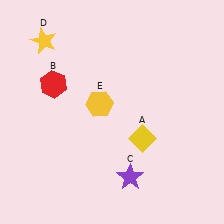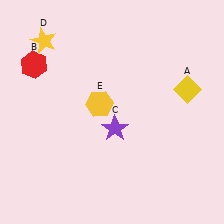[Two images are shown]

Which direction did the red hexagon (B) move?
The red hexagon (B) moved left.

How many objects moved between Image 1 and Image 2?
3 objects moved between the two images.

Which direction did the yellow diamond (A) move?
The yellow diamond (A) moved up.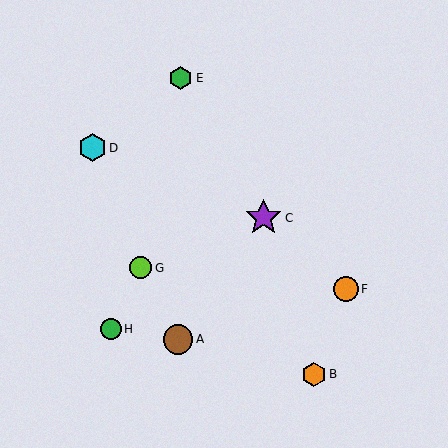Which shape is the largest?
The purple star (labeled C) is the largest.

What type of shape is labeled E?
Shape E is a green hexagon.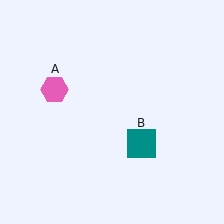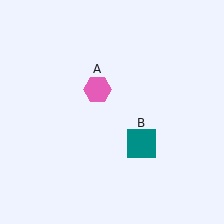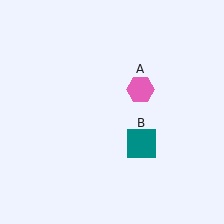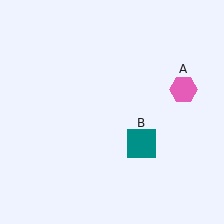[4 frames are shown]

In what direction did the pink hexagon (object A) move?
The pink hexagon (object A) moved right.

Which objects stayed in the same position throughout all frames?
Teal square (object B) remained stationary.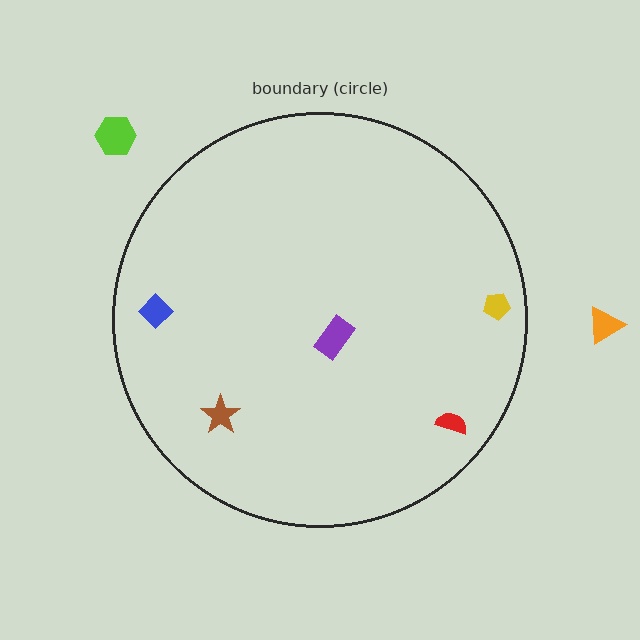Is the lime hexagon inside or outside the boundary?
Outside.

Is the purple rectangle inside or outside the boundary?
Inside.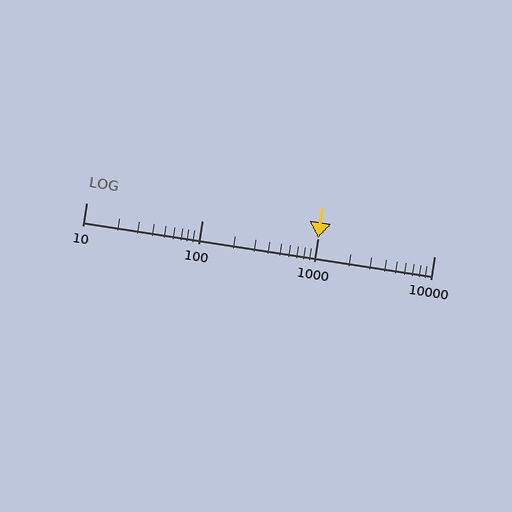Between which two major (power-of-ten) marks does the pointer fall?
The pointer is between 1000 and 10000.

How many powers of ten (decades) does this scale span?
The scale spans 3 decades, from 10 to 10000.